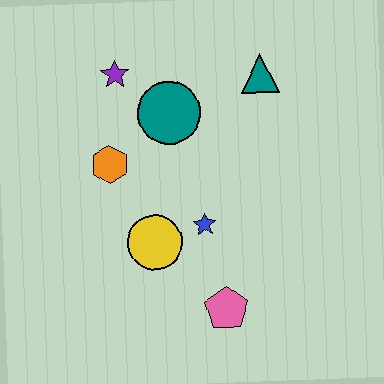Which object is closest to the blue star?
The yellow circle is closest to the blue star.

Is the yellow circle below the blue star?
Yes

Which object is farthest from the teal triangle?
The pink pentagon is farthest from the teal triangle.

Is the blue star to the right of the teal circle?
Yes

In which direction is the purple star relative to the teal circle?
The purple star is to the left of the teal circle.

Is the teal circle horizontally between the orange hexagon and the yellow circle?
No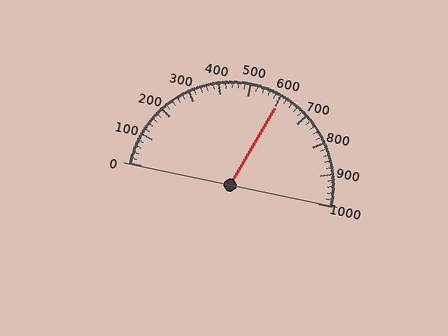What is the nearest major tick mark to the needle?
The nearest major tick mark is 600.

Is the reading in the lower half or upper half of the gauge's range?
The reading is in the upper half of the range (0 to 1000).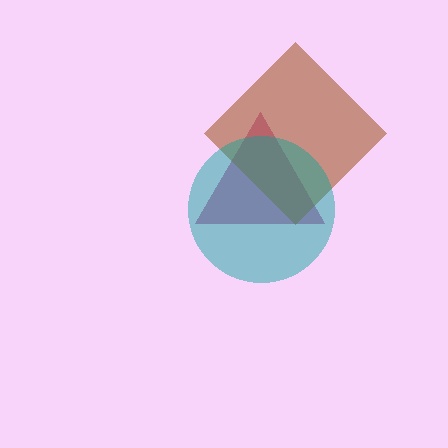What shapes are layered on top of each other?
The layered shapes are: a magenta triangle, a brown diamond, a teal circle.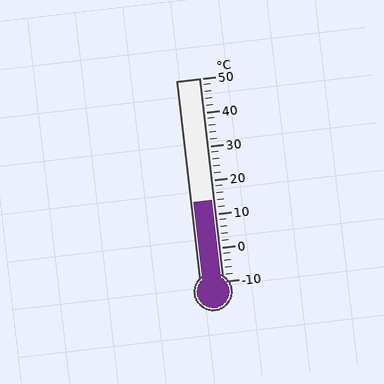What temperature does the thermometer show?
The thermometer shows approximately 14°C.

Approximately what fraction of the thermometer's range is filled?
The thermometer is filled to approximately 40% of its range.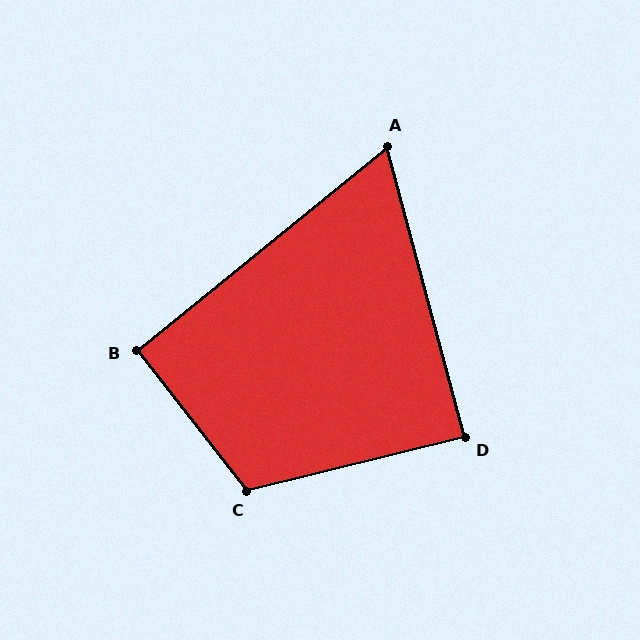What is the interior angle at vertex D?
Approximately 89 degrees (approximately right).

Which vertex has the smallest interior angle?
A, at approximately 66 degrees.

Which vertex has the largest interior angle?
C, at approximately 114 degrees.